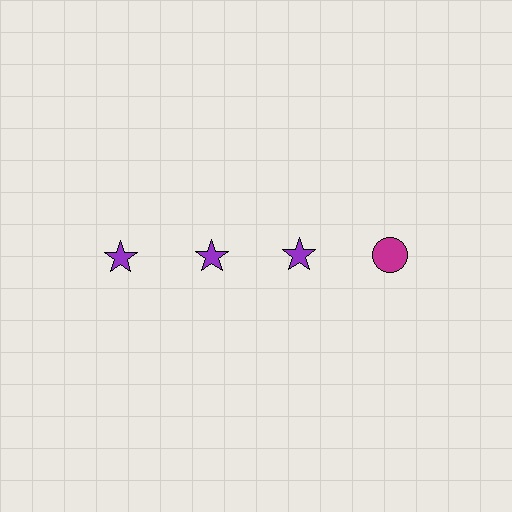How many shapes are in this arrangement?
There are 4 shapes arranged in a grid pattern.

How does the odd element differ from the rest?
It differs in both color (magenta instead of purple) and shape (circle instead of star).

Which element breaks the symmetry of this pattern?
The magenta circle in the top row, second from right column breaks the symmetry. All other shapes are purple stars.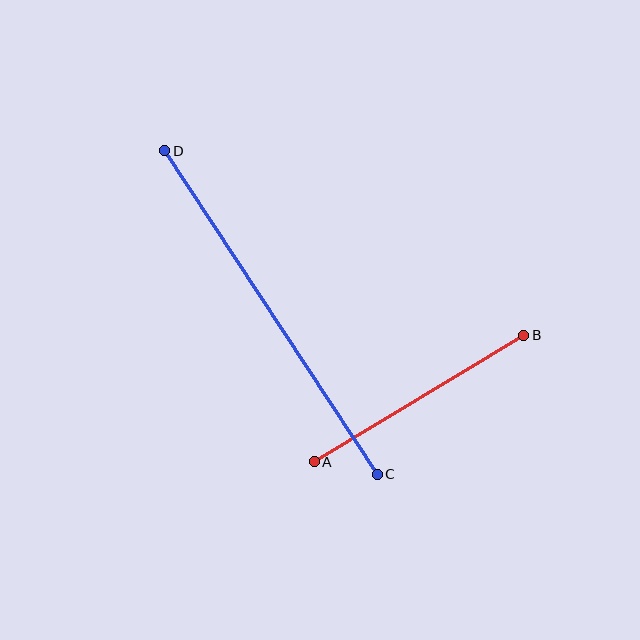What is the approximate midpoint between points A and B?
The midpoint is at approximately (419, 398) pixels.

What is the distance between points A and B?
The distance is approximately 245 pixels.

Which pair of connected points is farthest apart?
Points C and D are farthest apart.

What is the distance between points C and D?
The distance is approximately 387 pixels.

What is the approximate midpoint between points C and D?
The midpoint is at approximately (271, 313) pixels.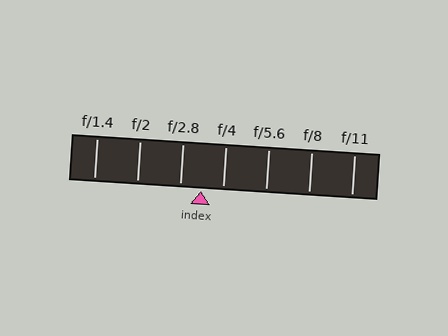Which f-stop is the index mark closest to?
The index mark is closest to f/2.8.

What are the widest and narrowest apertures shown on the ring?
The widest aperture shown is f/1.4 and the narrowest is f/11.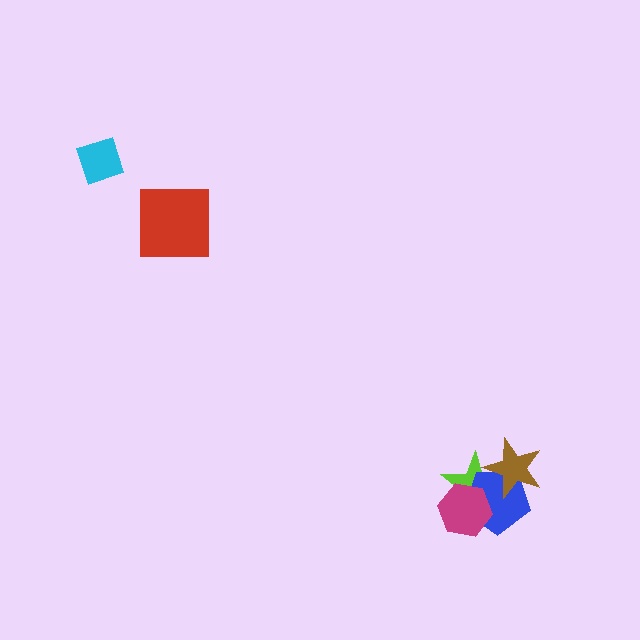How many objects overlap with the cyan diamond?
0 objects overlap with the cyan diamond.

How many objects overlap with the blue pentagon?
3 objects overlap with the blue pentagon.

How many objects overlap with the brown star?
2 objects overlap with the brown star.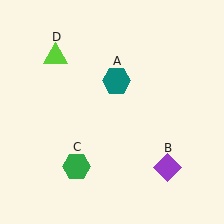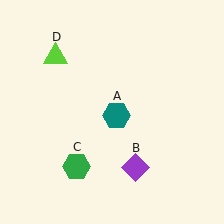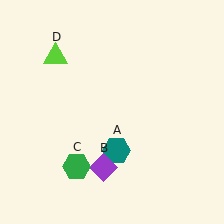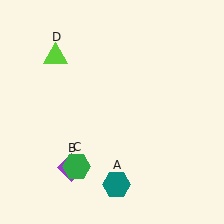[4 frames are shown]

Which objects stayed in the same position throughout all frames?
Green hexagon (object C) and lime triangle (object D) remained stationary.